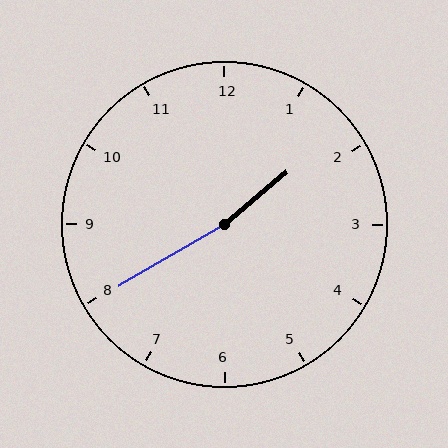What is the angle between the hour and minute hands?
Approximately 170 degrees.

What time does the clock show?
1:40.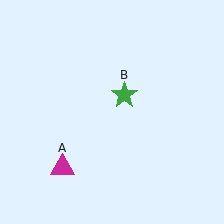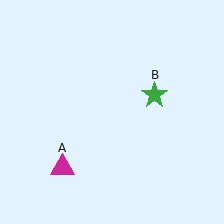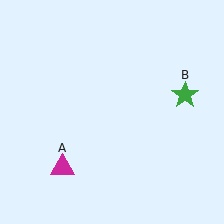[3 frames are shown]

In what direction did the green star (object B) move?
The green star (object B) moved right.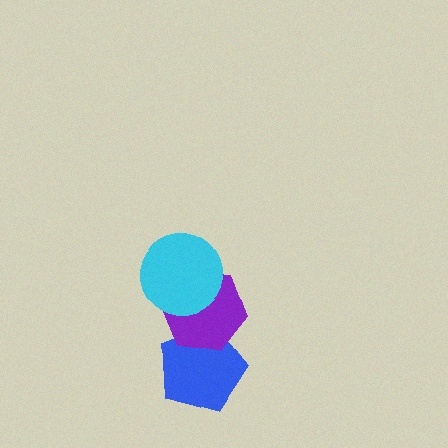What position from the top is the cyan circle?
The cyan circle is 1st from the top.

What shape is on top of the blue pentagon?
The purple hexagon is on top of the blue pentagon.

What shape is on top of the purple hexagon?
The cyan circle is on top of the purple hexagon.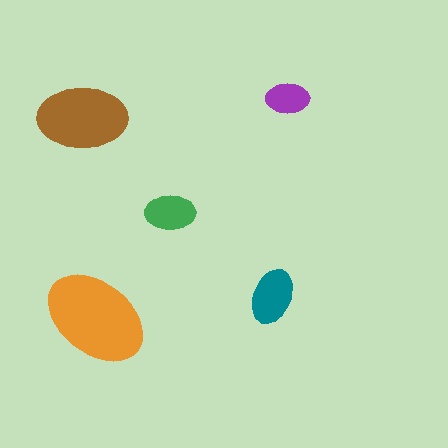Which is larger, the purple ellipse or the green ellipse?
The green one.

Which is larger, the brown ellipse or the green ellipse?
The brown one.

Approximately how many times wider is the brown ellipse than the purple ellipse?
About 2 times wider.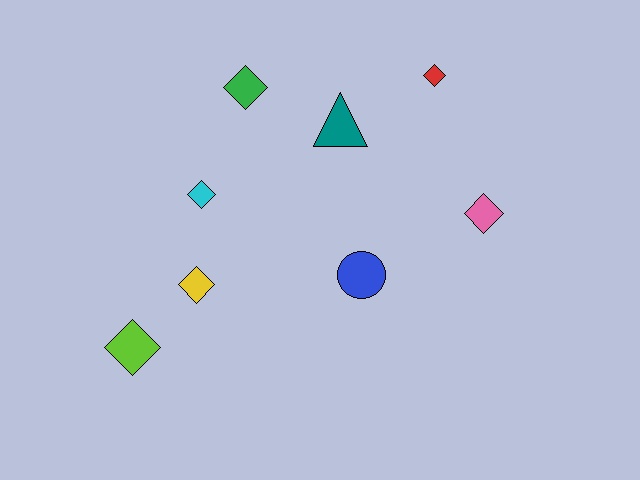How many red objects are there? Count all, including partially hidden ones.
There is 1 red object.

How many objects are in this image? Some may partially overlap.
There are 8 objects.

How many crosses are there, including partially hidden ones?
There are no crosses.